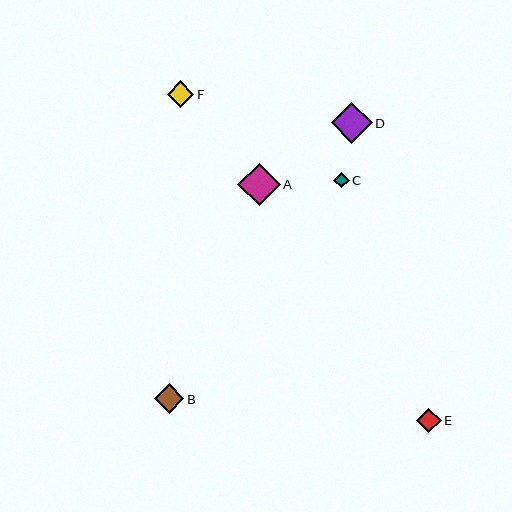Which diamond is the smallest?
Diamond C is the smallest with a size of approximately 16 pixels.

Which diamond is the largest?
Diamond A is the largest with a size of approximately 42 pixels.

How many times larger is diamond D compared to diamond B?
Diamond D is approximately 1.4 times the size of diamond B.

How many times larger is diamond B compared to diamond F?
Diamond B is approximately 1.1 times the size of diamond F.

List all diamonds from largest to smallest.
From largest to smallest: A, D, B, F, E, C.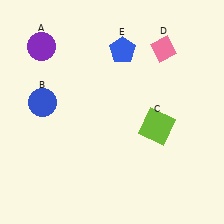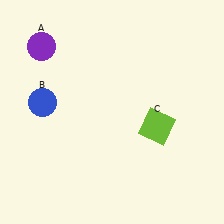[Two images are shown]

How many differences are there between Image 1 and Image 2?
There are 2 differences between the two images.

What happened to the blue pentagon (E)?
The blue pentagon (E) was removed in Image 2. It was in the top-right area of Image 1.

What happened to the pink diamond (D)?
The pink diamond (D) was removed in Image 2. It was in the top-right area of Image 1.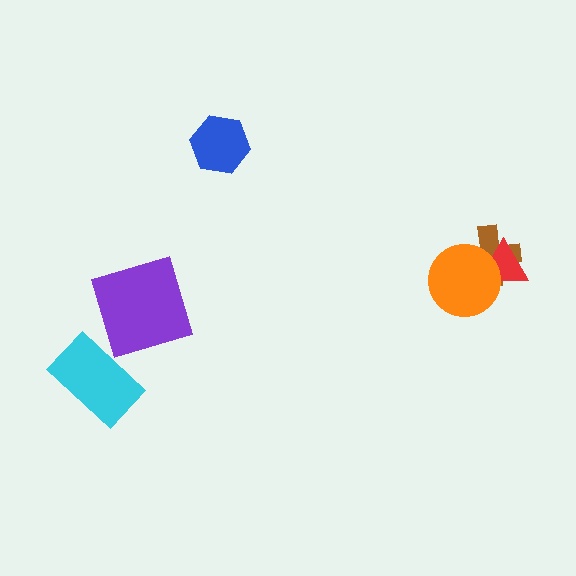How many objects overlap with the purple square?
0 objects overlap with the purple square.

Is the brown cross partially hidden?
Yes, it is partially covered by another shape.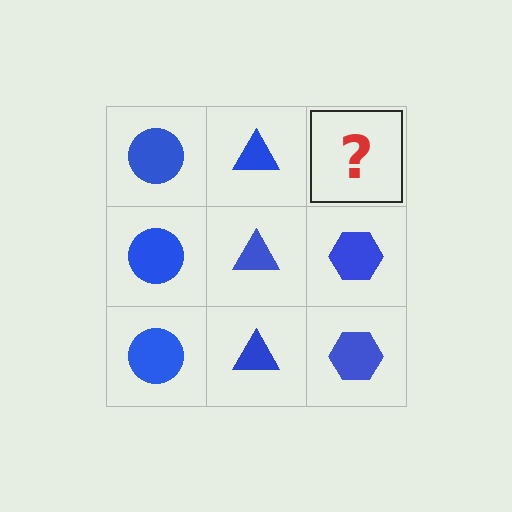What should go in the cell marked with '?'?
The missing cell should contain a blue hexagon.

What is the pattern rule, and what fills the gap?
The rule is that each column has a consistent shape. The gap should be filled with a blue hexagon.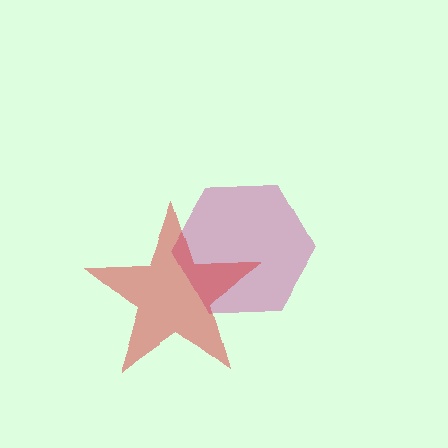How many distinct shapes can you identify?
There are 2 distinct shapes: a magenta hexagon, a red star.